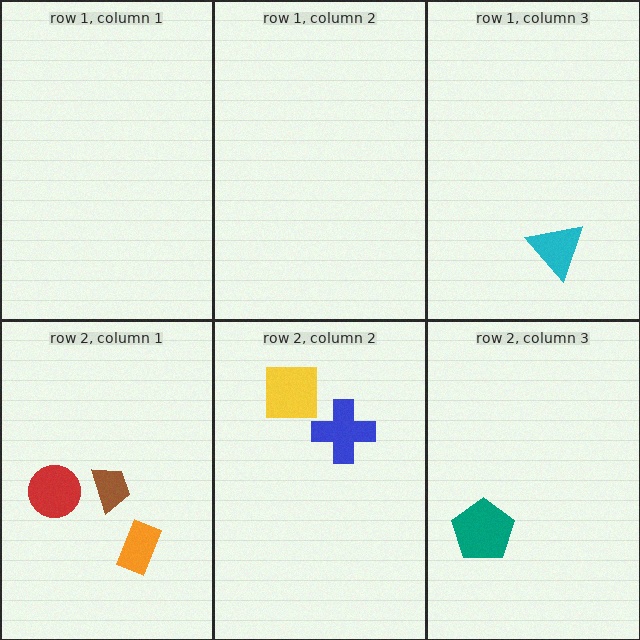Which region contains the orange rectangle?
The row 2, column 1 region.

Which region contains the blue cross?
The row 2, column 2 region.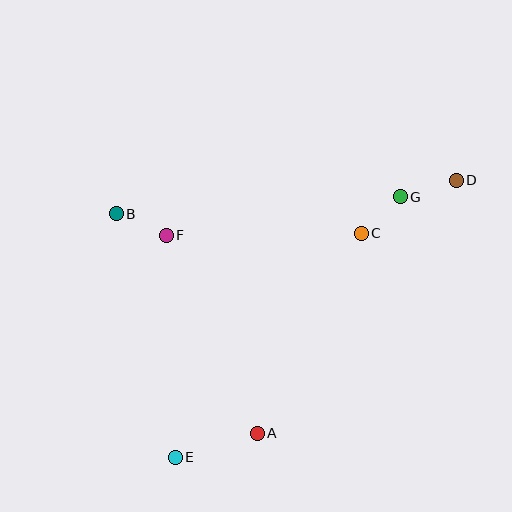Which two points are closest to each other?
Points C and G are closest to each other.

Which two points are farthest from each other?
Points D and E are farthest from each other.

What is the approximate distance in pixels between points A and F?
The distance between A and F is approximately 218 pixels.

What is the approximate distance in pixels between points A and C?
The distance between A and C is approximately 225 pixels.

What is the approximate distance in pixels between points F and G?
The distance between F and G is approximately 237 pixels.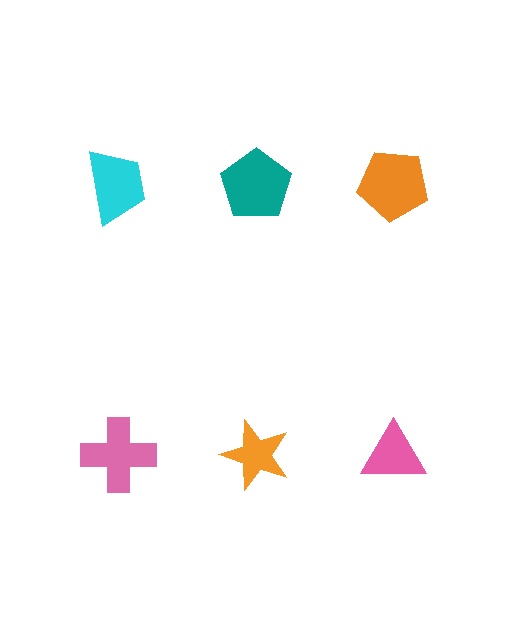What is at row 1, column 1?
A cyan trapezoid.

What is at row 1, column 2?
A teal pentagon.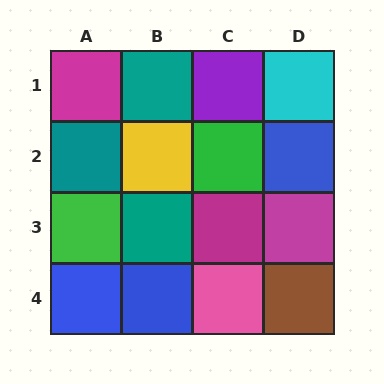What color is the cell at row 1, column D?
Cyan.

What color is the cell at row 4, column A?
Blue.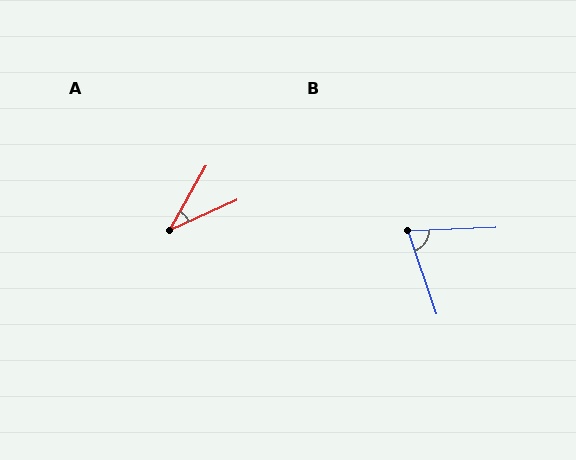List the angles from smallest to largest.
A (37°), B (73°).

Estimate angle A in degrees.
Approximately 37 degrees.